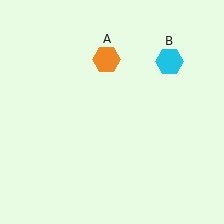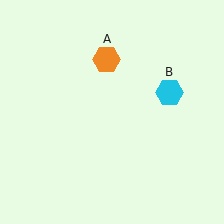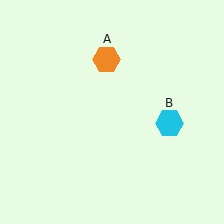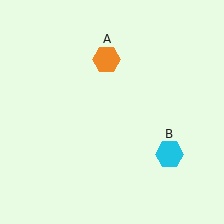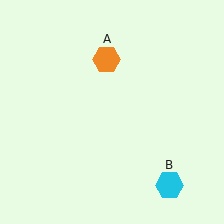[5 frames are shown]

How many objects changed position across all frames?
1 object changed position: cyan hexagon (object B).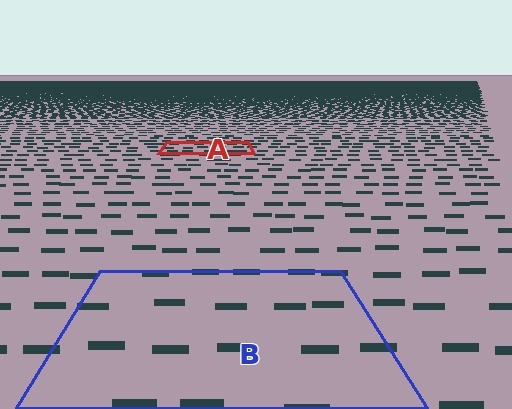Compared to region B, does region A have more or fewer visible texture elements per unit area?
Region A has more texture elements per unit area — they are packed more densely because it is farther away.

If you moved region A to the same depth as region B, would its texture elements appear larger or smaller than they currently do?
They would appear larger. At a closer depth, the same texture elements are projected at a bigger on-screen size.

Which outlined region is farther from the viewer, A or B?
Region A is farther from the viewer — the texture elements inside it appear smaller and more densely packed.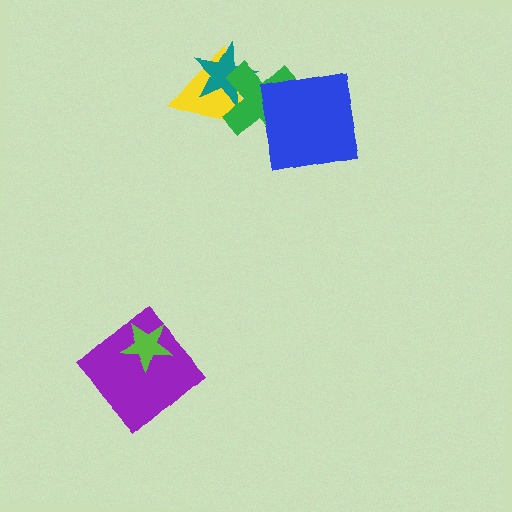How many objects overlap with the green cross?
3 objects overlap with the green cross.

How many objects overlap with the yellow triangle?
2 objects overlap with the yellow triangle.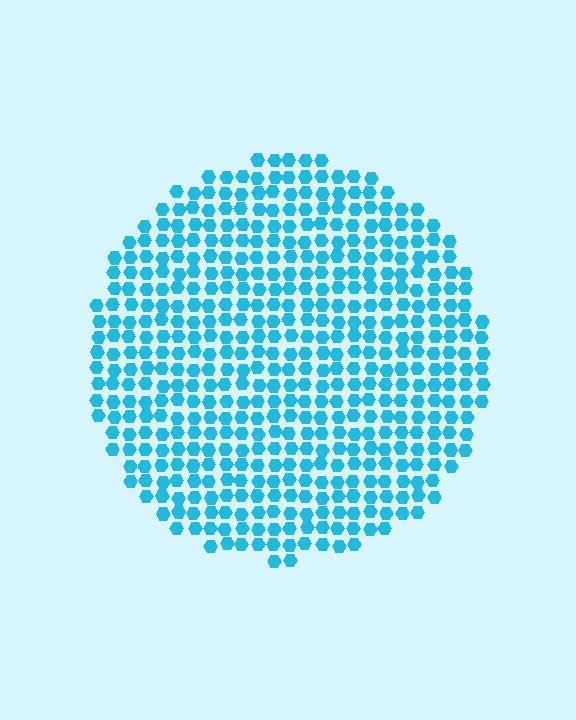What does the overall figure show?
The overall figure shows a circle.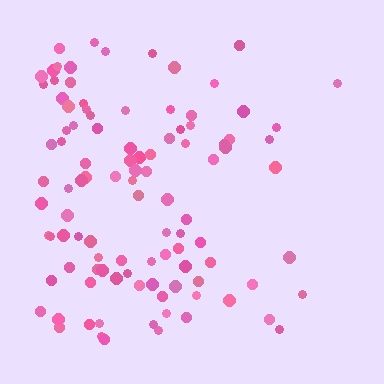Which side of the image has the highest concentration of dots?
The left.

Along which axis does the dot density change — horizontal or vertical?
Horizontal.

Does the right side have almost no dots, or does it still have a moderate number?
Still a moderate number, just noticeably fewer than the left.